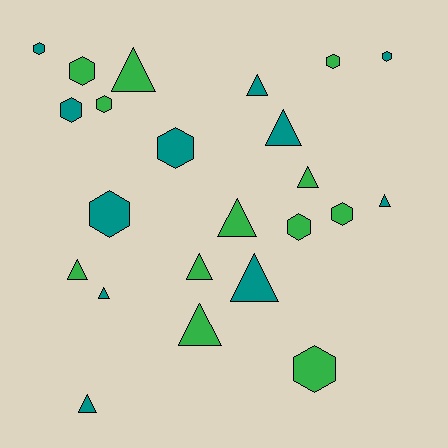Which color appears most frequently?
Green, with 12 objects.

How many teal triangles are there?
There are 6 teal triangles.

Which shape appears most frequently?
Triangle, with 12 objects.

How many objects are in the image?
There are 23 objects.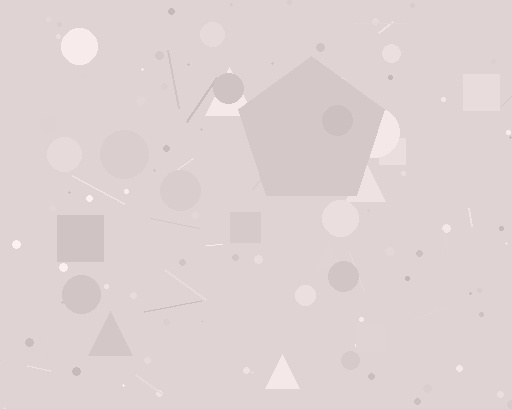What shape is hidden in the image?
A pentagon is hidden in the image.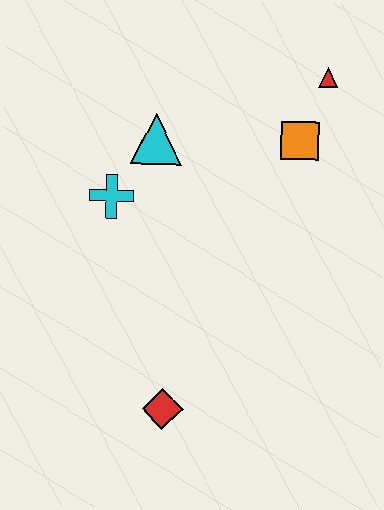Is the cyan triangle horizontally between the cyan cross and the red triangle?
Yes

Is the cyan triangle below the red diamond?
No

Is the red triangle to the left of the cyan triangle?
No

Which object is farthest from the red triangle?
The red diamond is farthest from the red triangle.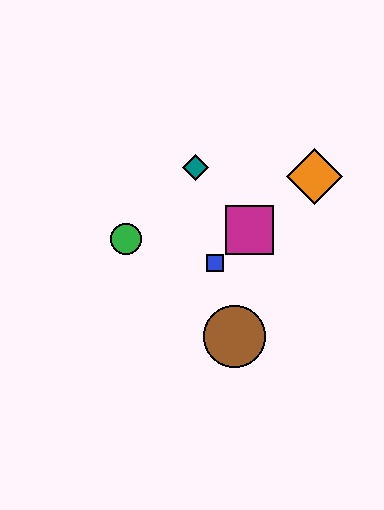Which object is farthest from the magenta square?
The green circle is farthest from the magenta square.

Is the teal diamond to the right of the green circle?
Yes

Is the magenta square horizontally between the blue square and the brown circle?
No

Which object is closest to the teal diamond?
The magenta square is closest to the teal diamond.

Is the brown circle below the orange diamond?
Yes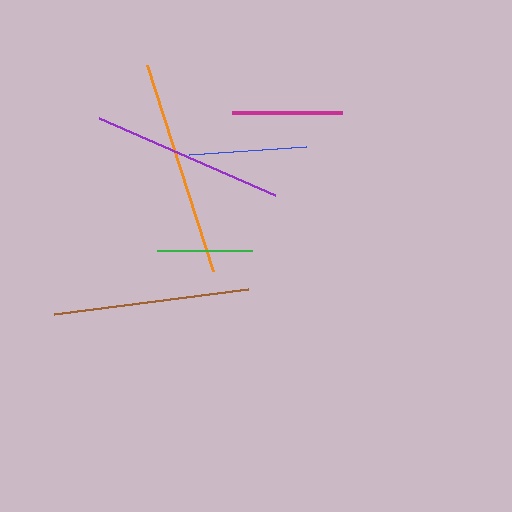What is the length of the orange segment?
The orange segment is approximately 217 pixels long.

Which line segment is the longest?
The orange line is the longest at approximately 217 pixels.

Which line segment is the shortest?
The green line is the shortest at approximately 95 pixels.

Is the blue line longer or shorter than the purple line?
The purple line is longer than the blue line.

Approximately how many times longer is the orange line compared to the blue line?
The orange line is approximately 1.8 times the length of the blue line.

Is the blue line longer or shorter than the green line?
The blue line is longer than the green line.